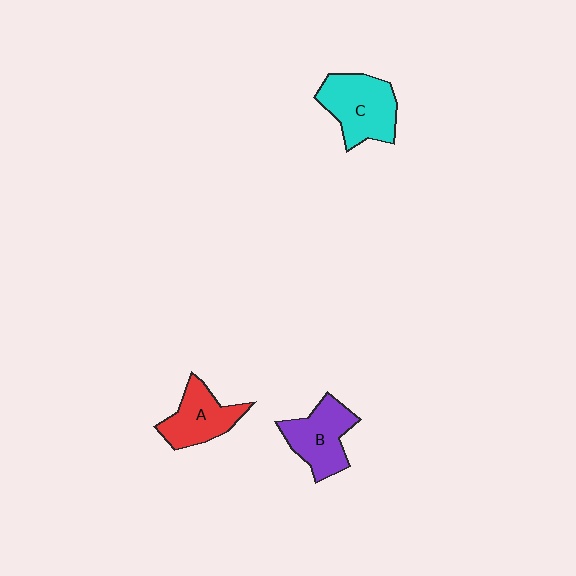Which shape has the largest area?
Shape C (cyan).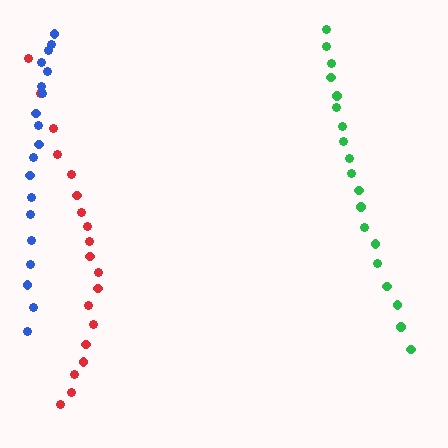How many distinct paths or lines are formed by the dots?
There are 3 distinct paths.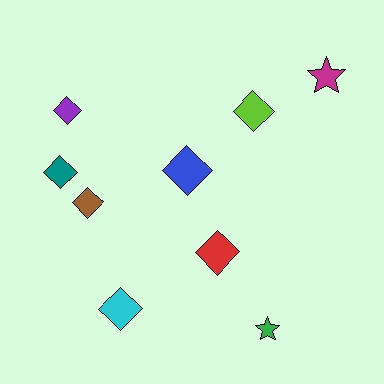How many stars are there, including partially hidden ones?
There are 2 stars.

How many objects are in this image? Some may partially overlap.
There are 9 objects.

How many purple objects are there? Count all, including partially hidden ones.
There is 1 purple object.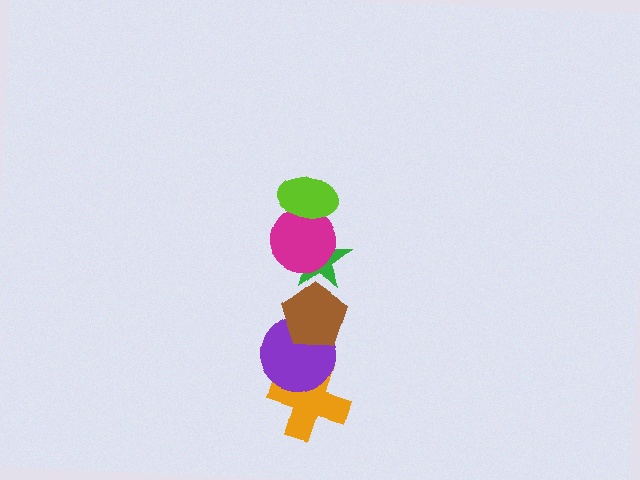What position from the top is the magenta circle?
The magenta circle is 2nd from the top.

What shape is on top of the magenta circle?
The lime ellipse is on top of the magenta circle.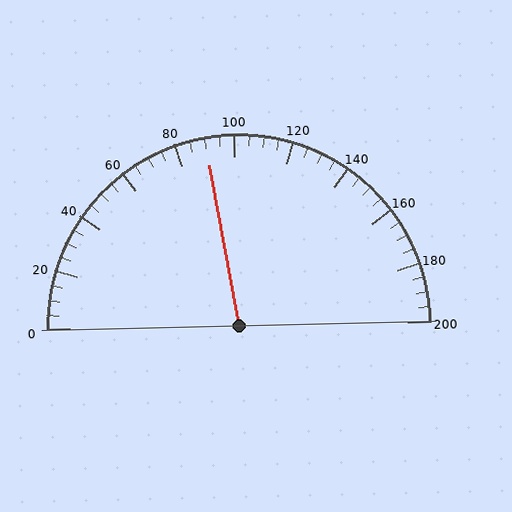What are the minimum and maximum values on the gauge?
The gauge ranges from 0 to 200.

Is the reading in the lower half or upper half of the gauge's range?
The reading is in the lower half of the range (0 to 200).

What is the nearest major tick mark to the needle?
The nearest major tick mark is 80.